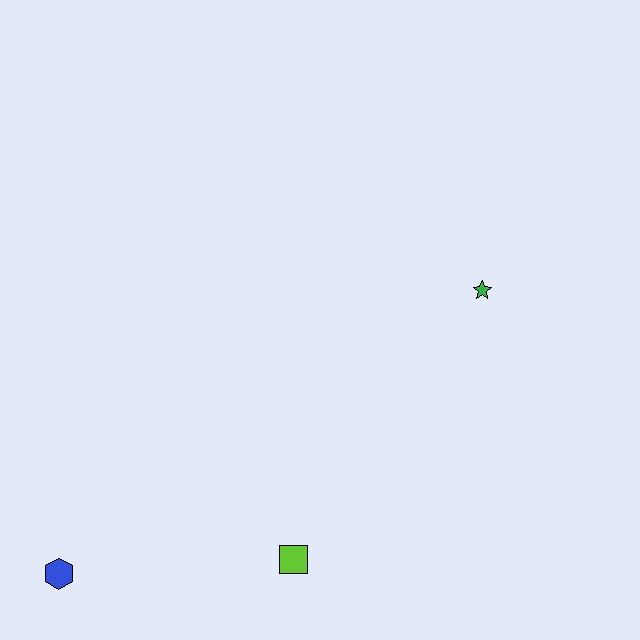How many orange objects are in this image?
There are no orange objects.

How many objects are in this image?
There are 3 objects.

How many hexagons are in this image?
There is 1 hexagon.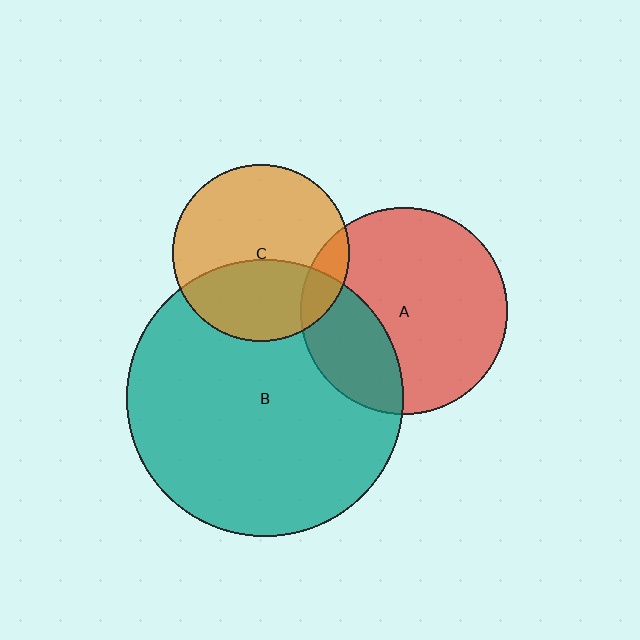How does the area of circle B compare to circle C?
Approximately 2.5 times.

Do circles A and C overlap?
Yes.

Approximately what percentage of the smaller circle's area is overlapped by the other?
Approximately 10%.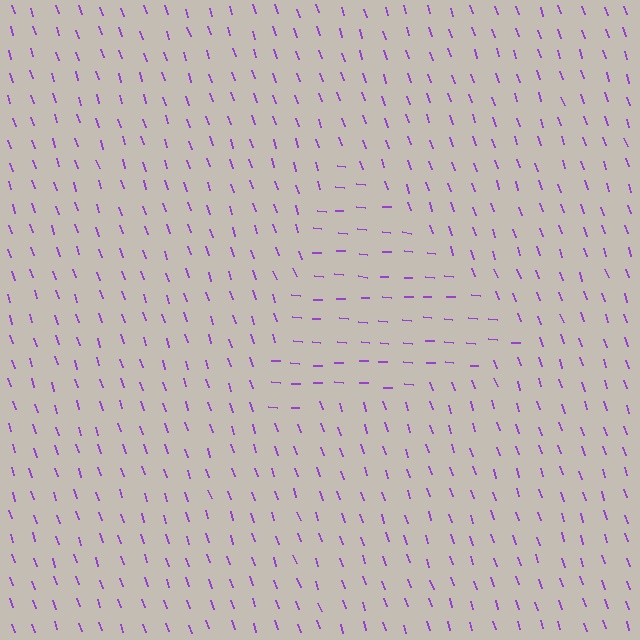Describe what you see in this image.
The image is filled with small purple line segments. A triangle region in the image has lines oriented differently from the surrounding lines, creating a visible texture boundary.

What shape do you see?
I see a triangle.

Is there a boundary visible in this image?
Yes, there is a texture boundary formed by a change in line orientation.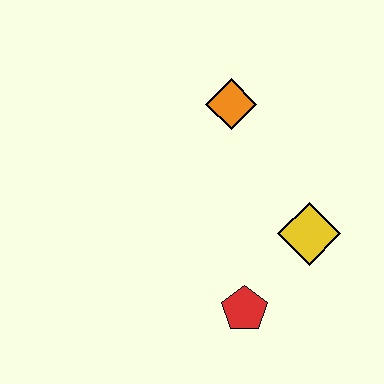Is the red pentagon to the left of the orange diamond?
No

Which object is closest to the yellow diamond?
The red pentagon is closest to the yellow diamond.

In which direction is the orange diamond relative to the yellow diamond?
The orange diamond is above the yellow diamond.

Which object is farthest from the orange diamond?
The red pentagon is farthest from the orange diamond.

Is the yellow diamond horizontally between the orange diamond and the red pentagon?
No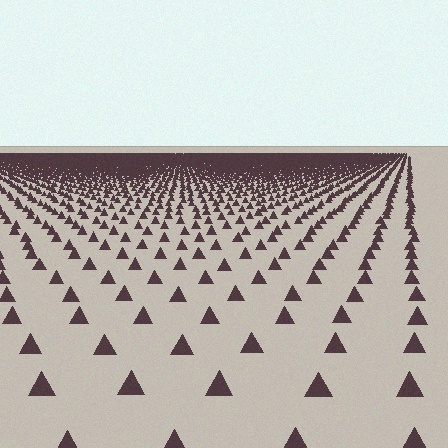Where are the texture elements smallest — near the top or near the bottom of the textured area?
Near the top.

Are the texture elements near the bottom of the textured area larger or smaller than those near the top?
Larger. Near the bottom, elements are closer to the viewer and appear at a bigger on-screen size.